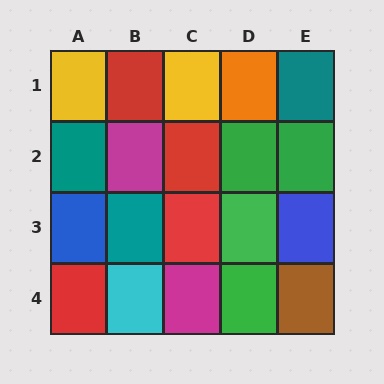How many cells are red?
4 cells are red.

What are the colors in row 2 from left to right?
Teal, magenta, red, green, green.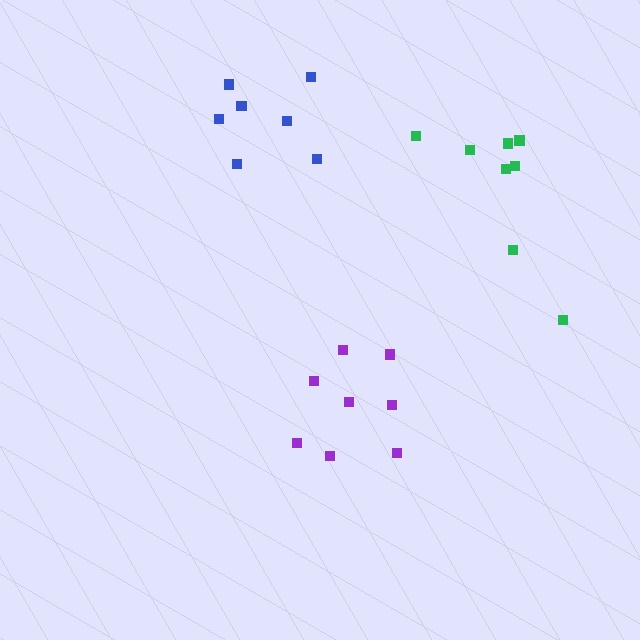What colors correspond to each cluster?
The clusters are colored: green, blue, purple.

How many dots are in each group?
Group 1: 8 dots, Group 2: 7 dots, Group 3: 8 dots (23 total).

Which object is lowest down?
The purple cluster is bottommost.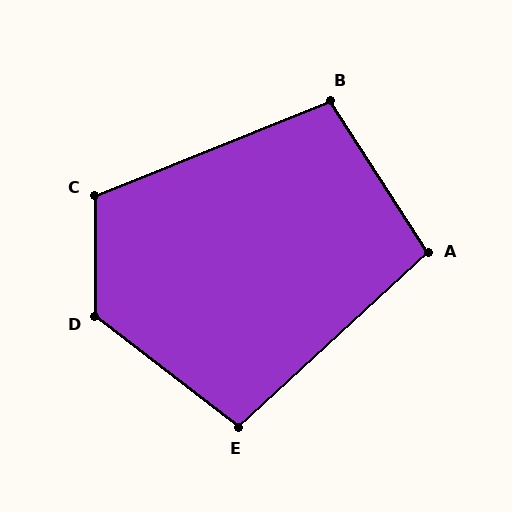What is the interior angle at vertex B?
Approximately 101 degrees (obtuse).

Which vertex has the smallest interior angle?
E, at approximately 100 degrees.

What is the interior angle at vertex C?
Approximately 112 degrees (obtuse).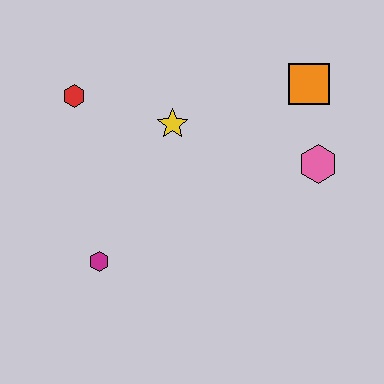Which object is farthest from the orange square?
The magenta hexagon is farthest from the orange square.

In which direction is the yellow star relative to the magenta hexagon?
The yellow star is above the magenta hexagon.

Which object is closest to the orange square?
The pink hexagon is closest to the orange square.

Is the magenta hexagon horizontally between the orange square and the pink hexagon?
No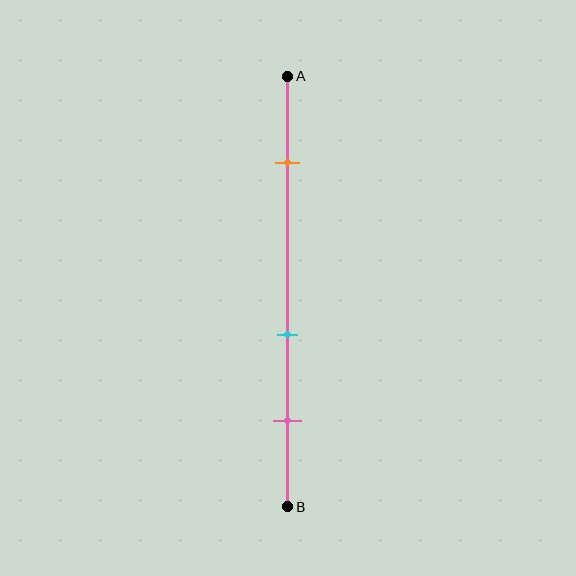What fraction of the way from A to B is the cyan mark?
The cyan mark is approximately 60% (0.6) of the way from A to B.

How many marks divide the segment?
There are 3 marks dividing the segment.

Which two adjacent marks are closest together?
The cyan and pink marks are the closest adjacent pair.